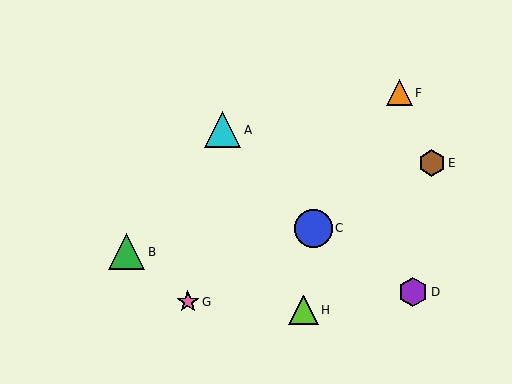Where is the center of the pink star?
The center of the pink star is at (188, 302).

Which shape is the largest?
The blue circle (labeled C) is the largest.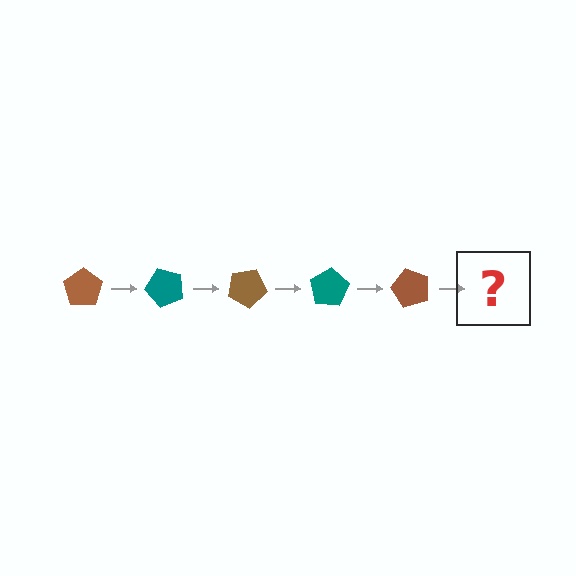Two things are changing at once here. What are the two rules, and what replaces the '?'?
The two rules are that it rotates 50 degrees each step and the color cycles through brown and teal. The '?' should be a teal pentagon, rotated 250 degrees from the start.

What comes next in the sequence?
The next element should be a teal pentagon, rotated 250 degrees from the start.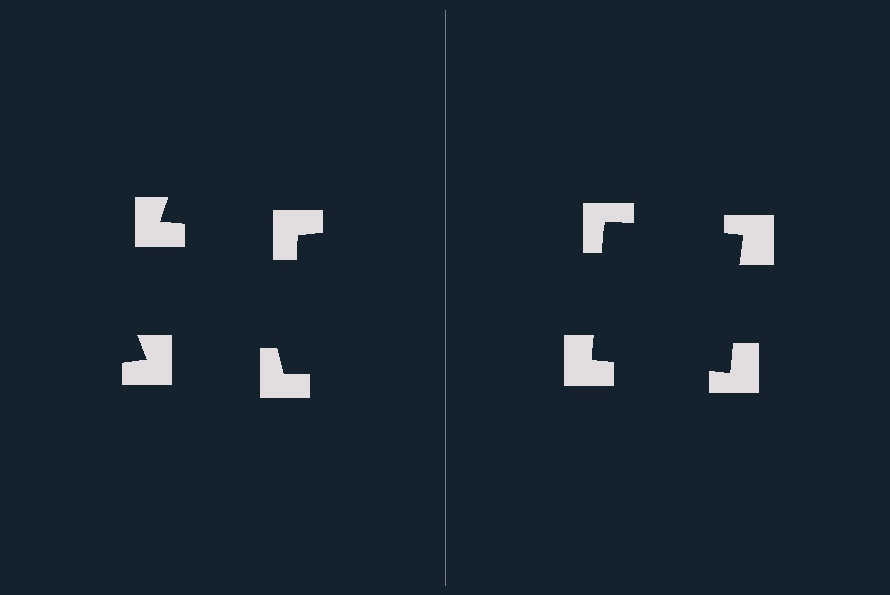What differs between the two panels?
The notched squares are positioned identically on both sides; only the wedge orientations differ. On the right they align to a square; on the left they are misaligned.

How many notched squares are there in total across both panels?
8 — 4 on each side.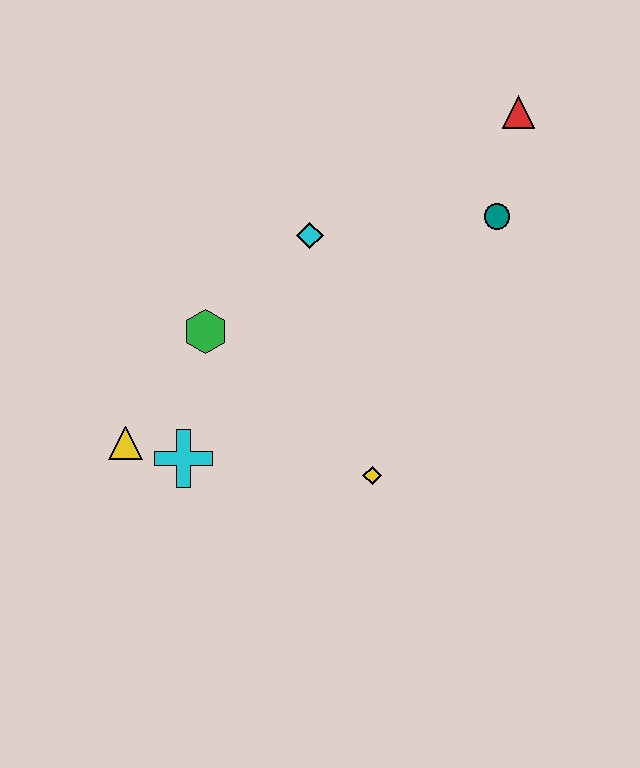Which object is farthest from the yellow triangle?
The red triangle is farthest from the yellow triangle.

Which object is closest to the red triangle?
The teal circle is closest to the red triangle.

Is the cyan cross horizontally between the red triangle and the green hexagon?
No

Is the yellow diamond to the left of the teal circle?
Yes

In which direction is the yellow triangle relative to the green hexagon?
The yellow triangle is below the green hexagon.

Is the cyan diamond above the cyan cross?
Yes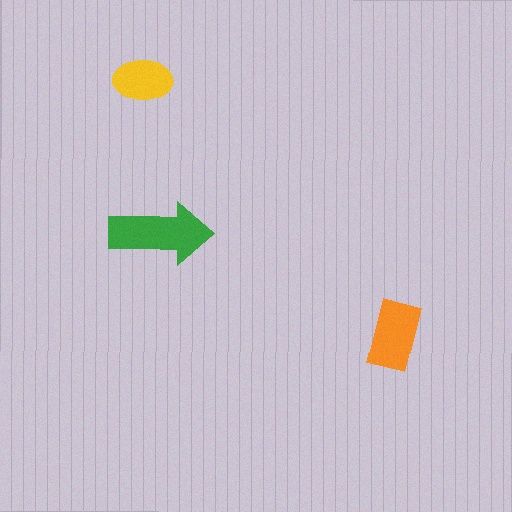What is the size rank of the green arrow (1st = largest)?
1st.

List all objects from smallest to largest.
The yellow ellipse, the orange rectangle, the green arrow.